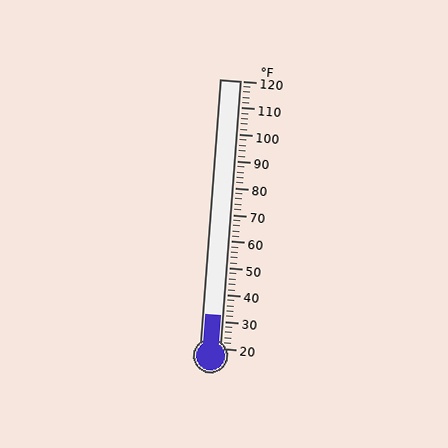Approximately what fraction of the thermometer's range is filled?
The thermometer is filled to approximately 10% of its range.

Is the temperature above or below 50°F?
The temperature is below 50°F.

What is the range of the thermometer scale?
The thermometer scale ranges from 20°F to 120°F.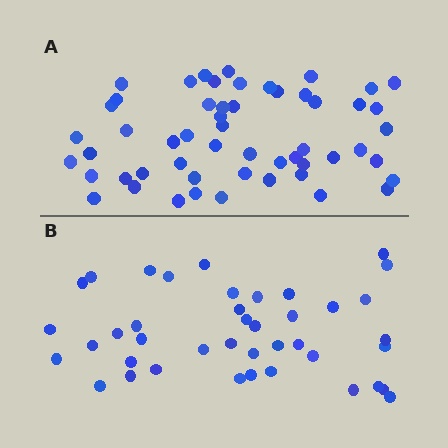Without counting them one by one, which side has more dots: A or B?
Region A (the top region) has more dots.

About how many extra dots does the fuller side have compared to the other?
Region A has approximately 15 more dots than region B.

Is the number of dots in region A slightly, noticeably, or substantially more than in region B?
Region A has noticeably more, but not dramatically so. The ratio is roughly 1.3 to 1.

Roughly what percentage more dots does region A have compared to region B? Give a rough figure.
About 30% more.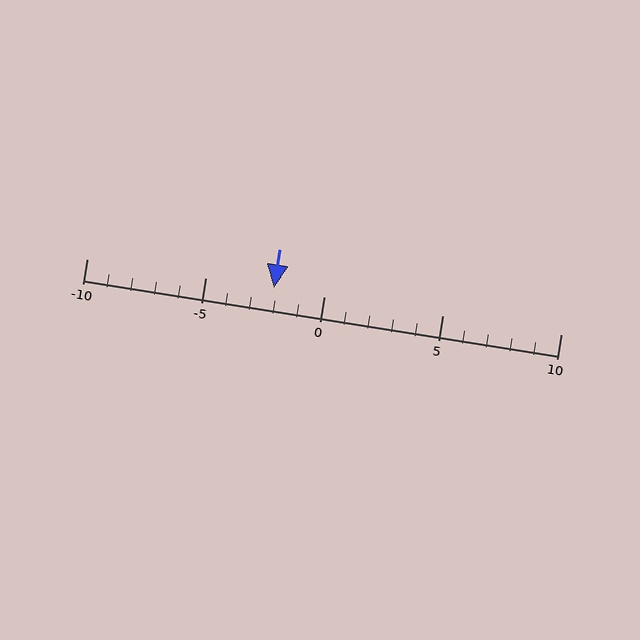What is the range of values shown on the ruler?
The ruler shows values from -10 to 10.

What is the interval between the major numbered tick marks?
The major tick marks are spaced 5 units apart.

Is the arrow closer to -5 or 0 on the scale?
The arrow is closer to 0.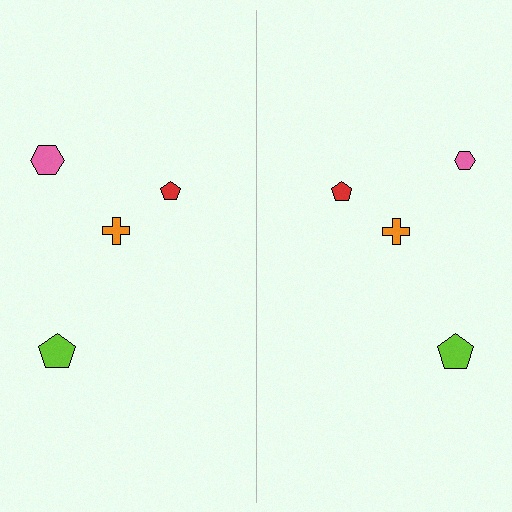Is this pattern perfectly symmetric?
No, the pattern is not perfectly symmetric. The pink hexagon on the right side has a different size than its mirror counterpart.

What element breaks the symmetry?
The pink hexagon on the right side has a different size than its mirror counterpart.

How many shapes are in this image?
There are 8 shapes in this image.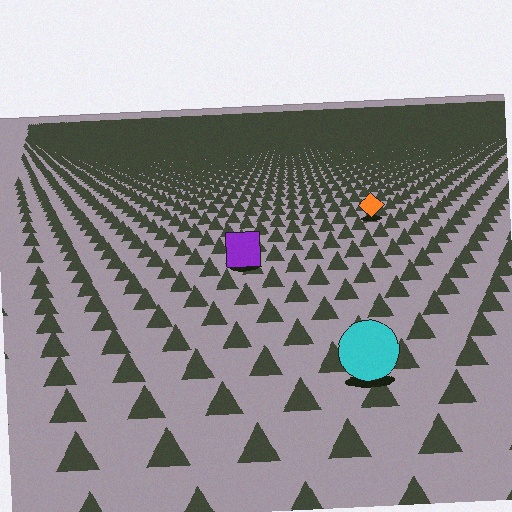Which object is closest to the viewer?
The cyan circle is closest. The texture marks near it are larger and more spread out.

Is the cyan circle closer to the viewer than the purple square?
Yes. The cyan circle is closer — you can tell from the texture gradient: the ground texture is coarser near it.